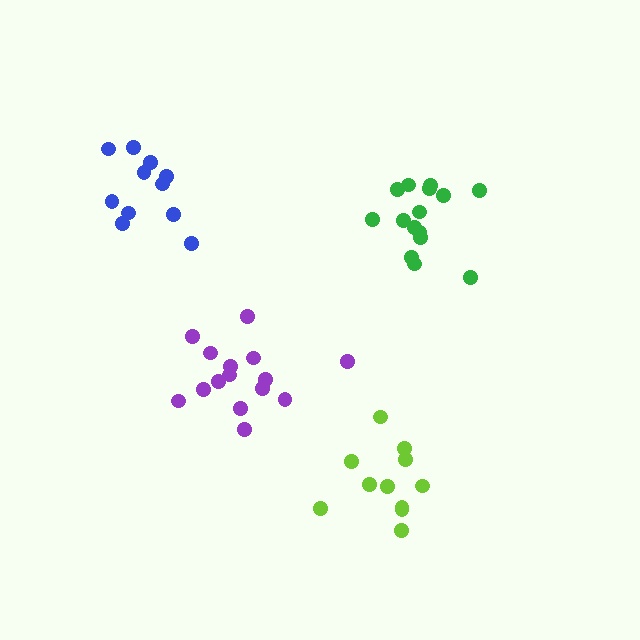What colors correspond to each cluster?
The clusters are colored: purple, blue, lime, green.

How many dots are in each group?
Group 1: 15 dots, Group 2: 11 dots, Group 3: 11 dots, Group 4: 15 dots (52 total).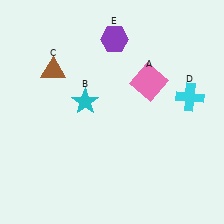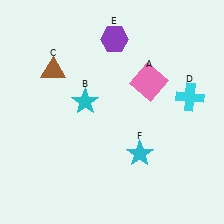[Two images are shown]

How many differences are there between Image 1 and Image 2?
There is 1 difference between the two images.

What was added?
A cyan star (F) was added in Image 2.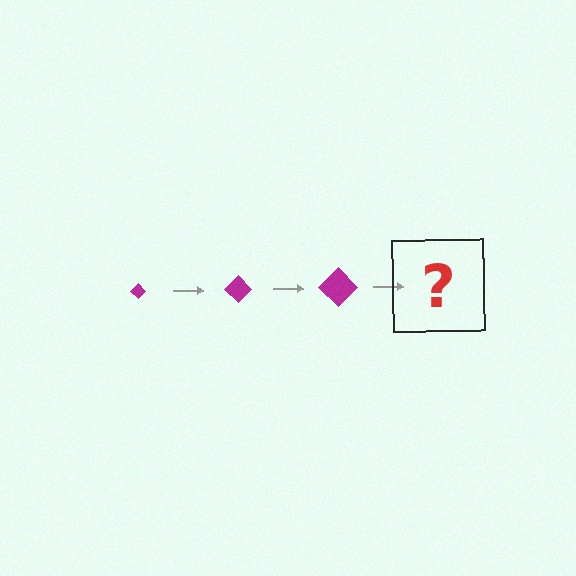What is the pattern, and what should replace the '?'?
The pattern is that the diamond gets progressively larger each step. The '?' should be a magenta diamond, larger than the previous one.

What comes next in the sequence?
The next element should be a magenta diamond, larger than the previous one.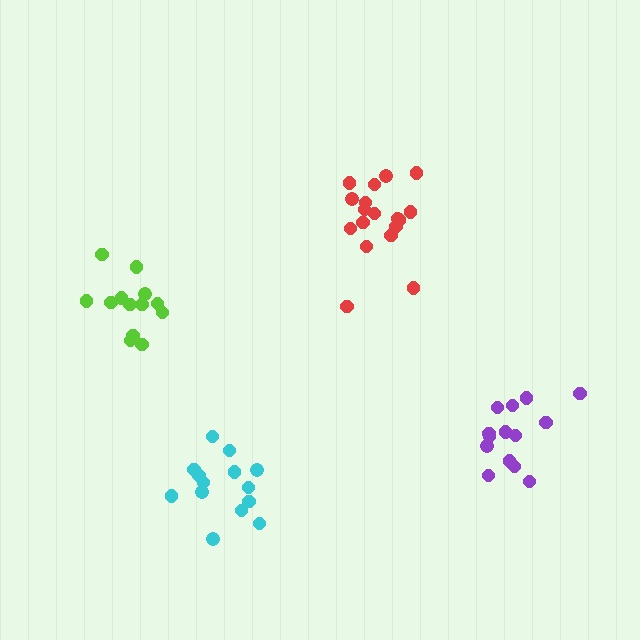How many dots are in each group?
Group 1: 18 dots, Group 2: 14 dots, Group 3: 13 dots, Group 4: 14 dots (59 total).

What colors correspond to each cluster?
The clusters are colored: red, purple, lime, cyan.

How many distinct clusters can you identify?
There are 4 distinct clusters.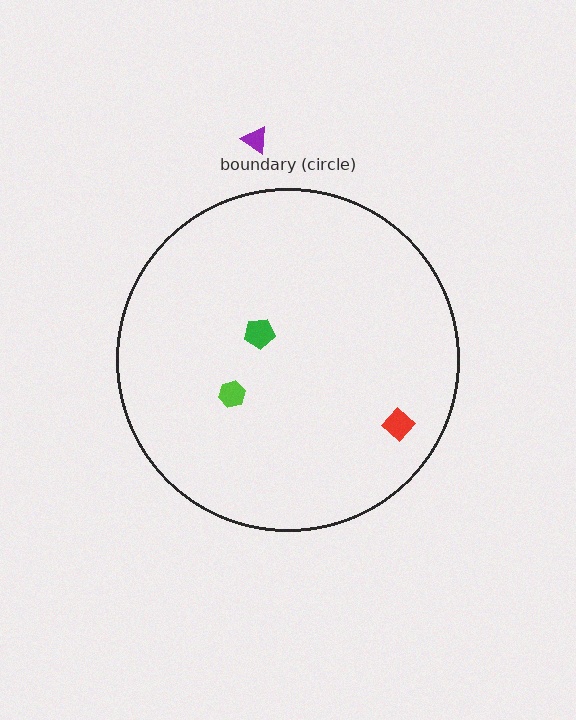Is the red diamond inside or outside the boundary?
Inside.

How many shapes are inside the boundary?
3 inside, 1 outside.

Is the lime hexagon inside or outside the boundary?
Inside.